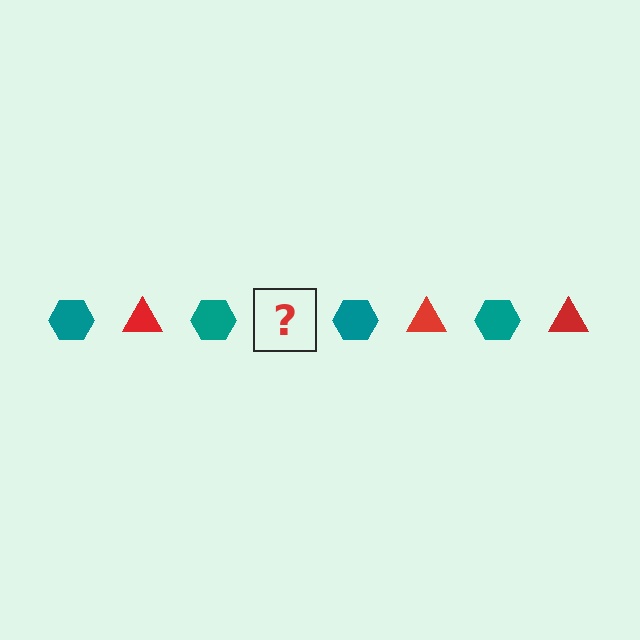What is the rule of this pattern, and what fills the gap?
The rule is that the pattern alternates between teal hexagon and red triangle. The gap should be filled with a red triangle.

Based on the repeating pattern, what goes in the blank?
The blank should be a red triangle.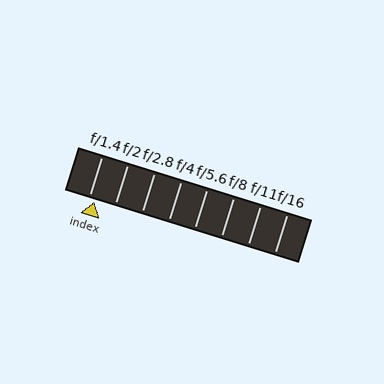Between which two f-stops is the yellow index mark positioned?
The index mark is between f/1.4 and f/2.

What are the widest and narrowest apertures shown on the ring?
The widest aperture shown is f/1.4 and the narrowest is f/16.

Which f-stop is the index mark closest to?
The index mark is closest to f/1.4.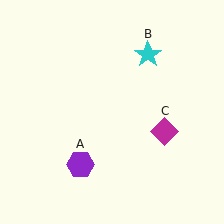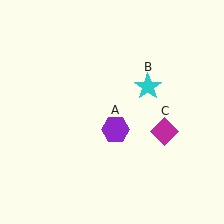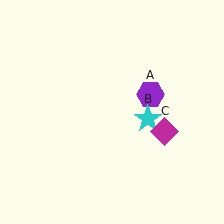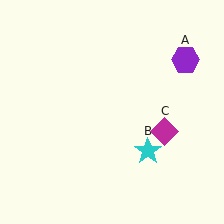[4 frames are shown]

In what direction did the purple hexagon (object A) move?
The purple hexagon (object A) moved up and to the right.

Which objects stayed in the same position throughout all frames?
Magenta diamond (object C) remained stationary.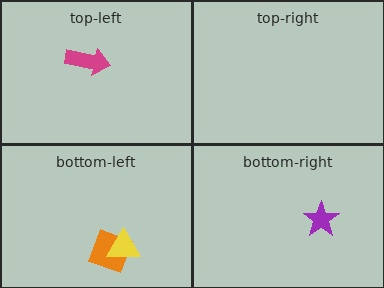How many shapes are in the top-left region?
1.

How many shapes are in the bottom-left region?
2.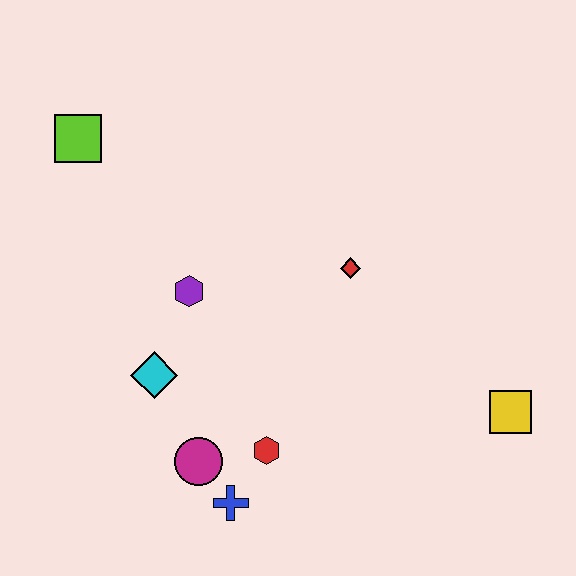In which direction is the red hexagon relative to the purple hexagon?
The red hexagon is below the purple hexagon.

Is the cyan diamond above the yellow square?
Yes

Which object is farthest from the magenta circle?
The lime square is farthest from the magenta circle.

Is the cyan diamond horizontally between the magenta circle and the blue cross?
No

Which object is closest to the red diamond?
The purple hexagon is closest to the red diamond.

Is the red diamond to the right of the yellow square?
No